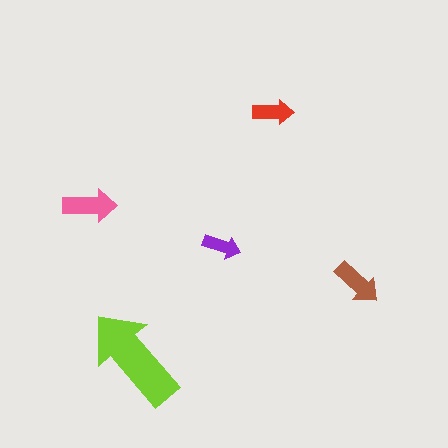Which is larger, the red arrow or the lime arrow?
The lime one.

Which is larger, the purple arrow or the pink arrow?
The pink one.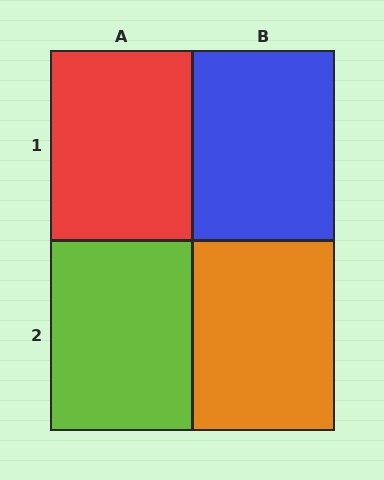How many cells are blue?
1 cell is blue.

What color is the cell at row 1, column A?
Red.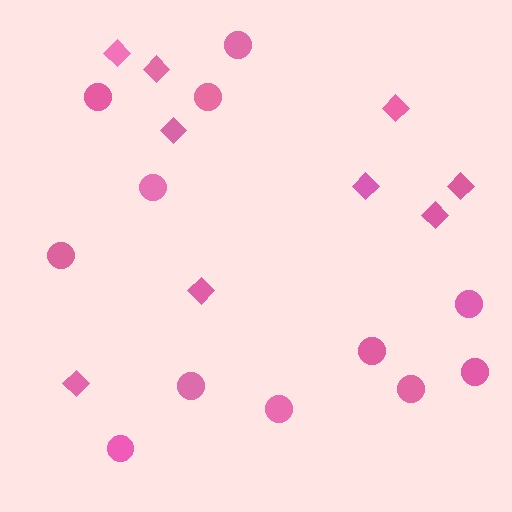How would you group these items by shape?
There are 2 groups: one group of diamonds (9) and one group of circles (12).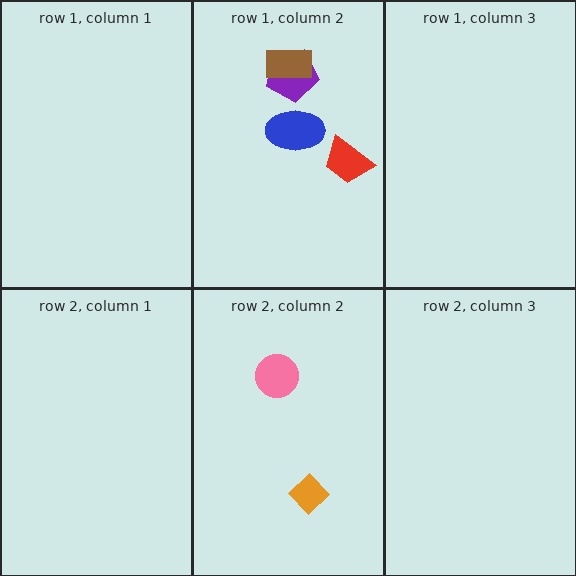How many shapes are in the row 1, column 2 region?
4.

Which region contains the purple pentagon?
The row 1, column 2 region.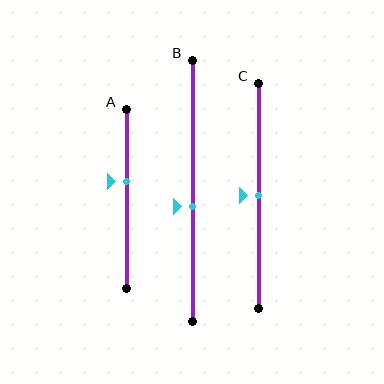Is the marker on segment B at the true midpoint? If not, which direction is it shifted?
No, the marker on segment B is shifted downward by about 6% of the segment length.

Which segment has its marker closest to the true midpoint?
Segment C has its marker closest to the true midpoint.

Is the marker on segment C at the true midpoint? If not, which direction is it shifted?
Yes, the marker on segment C is at the true midpoint.